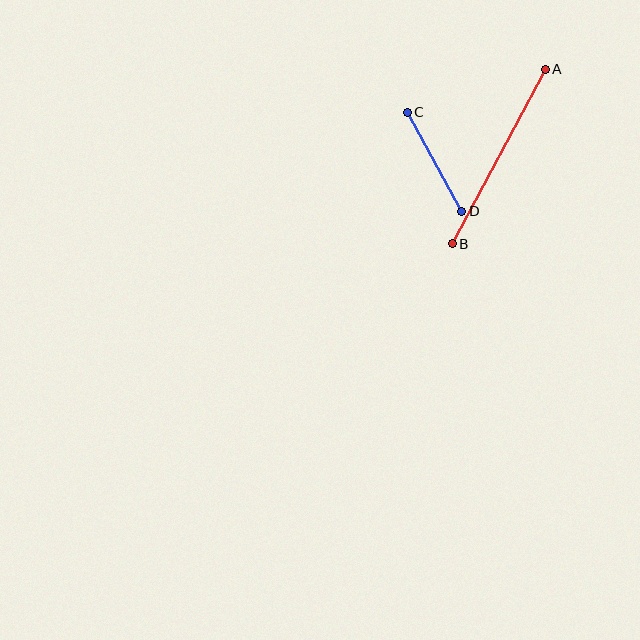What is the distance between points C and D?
The distance is approximately 113 pixels.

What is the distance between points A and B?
The distance is approximately 198 pixels.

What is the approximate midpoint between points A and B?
The midpoint is at approximately (499, 156) pixels.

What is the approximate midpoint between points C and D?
The midpoint is at approximately (434, 162) pixels.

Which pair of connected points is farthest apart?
Points A and B are farthest apart.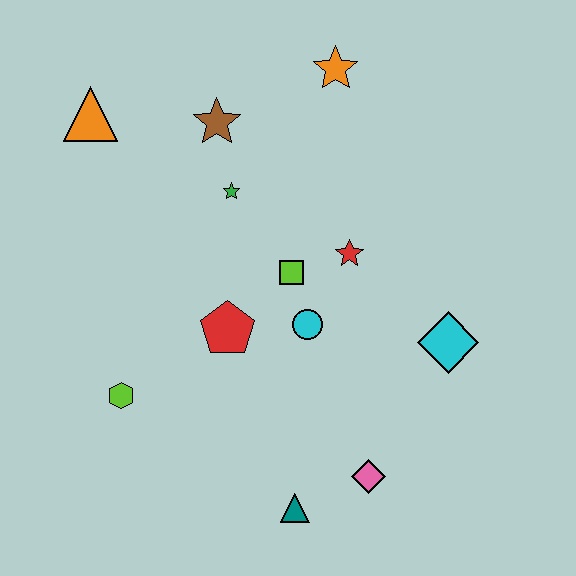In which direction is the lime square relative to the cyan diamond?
The lime square is to the left of the cyan diamond.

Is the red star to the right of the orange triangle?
Yes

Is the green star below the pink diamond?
No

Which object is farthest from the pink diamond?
The orange triangle is farthest from the pink diamond.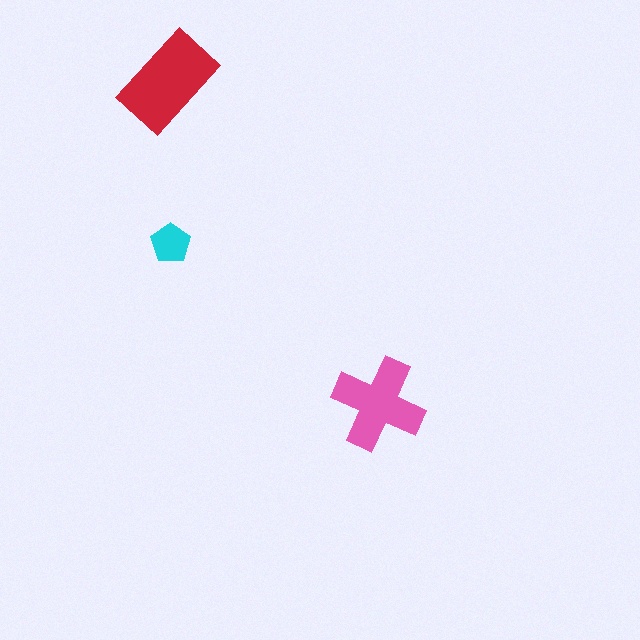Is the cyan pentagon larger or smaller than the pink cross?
Smaller.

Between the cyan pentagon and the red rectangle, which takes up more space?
The red rectangle.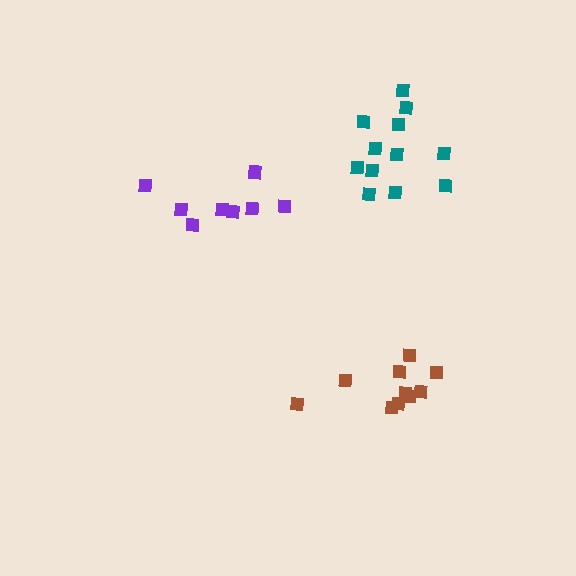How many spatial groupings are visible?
There are 3 spatial groupings.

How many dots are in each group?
Group 1: 8 dots, Group 2: 10 dots, Group 3: 12 dots (30 total).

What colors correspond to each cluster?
The clusters are colored: purple, brown, teal.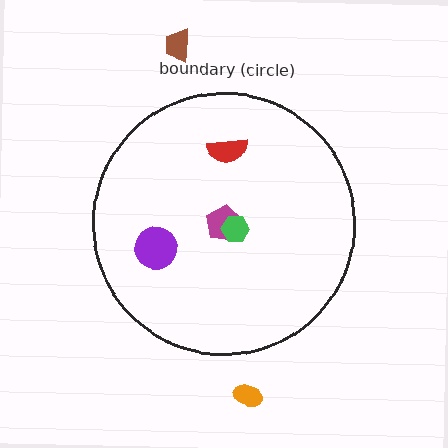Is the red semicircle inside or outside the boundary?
Inside.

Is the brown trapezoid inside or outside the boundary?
Outside.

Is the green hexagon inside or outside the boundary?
Inside.